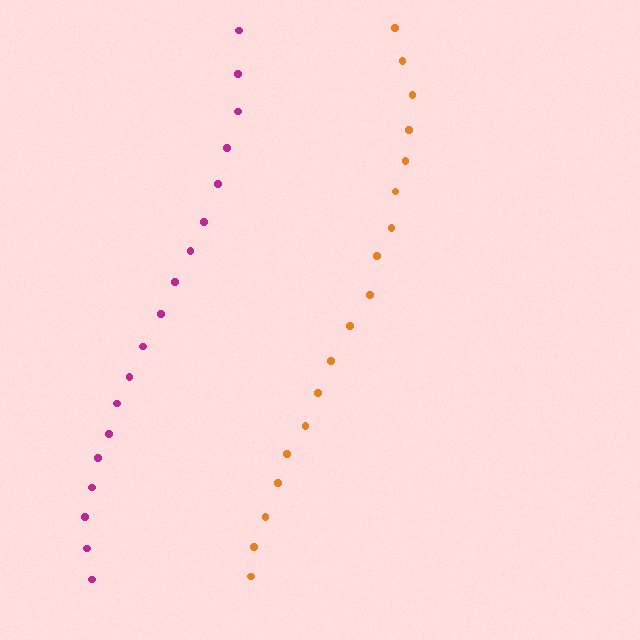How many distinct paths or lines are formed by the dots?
There are 2 distinct paths.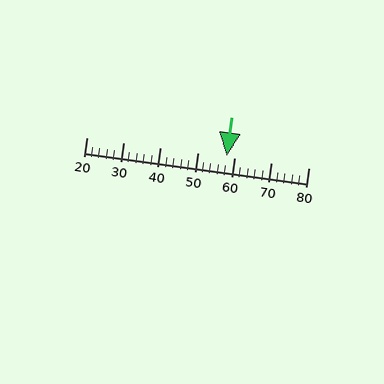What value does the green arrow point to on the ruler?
The green arrow points to approximately 58.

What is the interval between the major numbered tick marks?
The major tick marks are spaced 10 units apart.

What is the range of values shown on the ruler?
The ruler shows values from 20 to 80.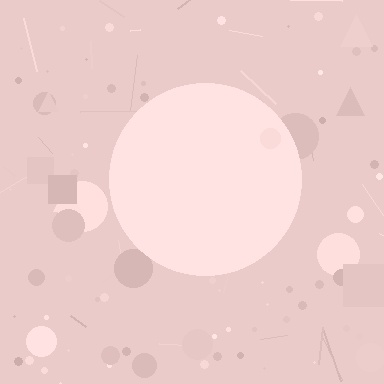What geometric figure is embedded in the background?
A circle is embedded in the background.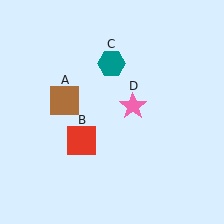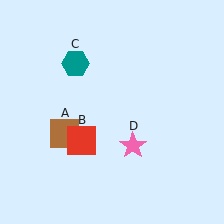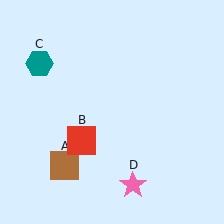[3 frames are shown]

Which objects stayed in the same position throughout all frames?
Red square (object B) remained stationary.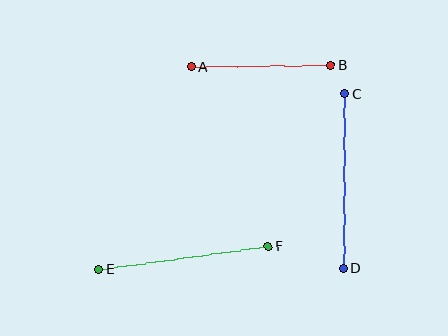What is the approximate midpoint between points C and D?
The midpoint is at approximately (344, 181) pixels.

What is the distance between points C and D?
The distance is approximately 175 pixels.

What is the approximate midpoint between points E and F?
The midpoint is at approximately (184, 258) pixels.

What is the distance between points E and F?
The distance is approximately 171 pixels.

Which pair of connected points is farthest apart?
Points C and D are farthest apart.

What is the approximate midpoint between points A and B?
The midpoint is at approximately (261, 66) pixels.